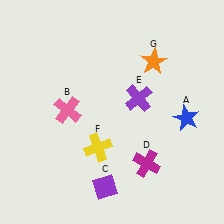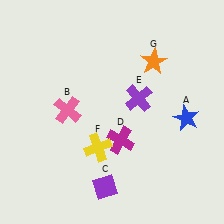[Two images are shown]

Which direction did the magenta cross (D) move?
The magenta cross (D) moved left.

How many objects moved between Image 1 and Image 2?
1 object moved between the two images.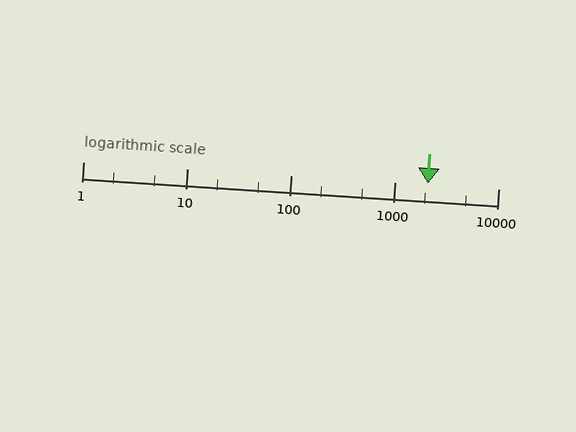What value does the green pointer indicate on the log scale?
The pointer indicates approximately 2100.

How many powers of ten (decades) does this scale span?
The scale spans 4 decades, from 1 to 10000.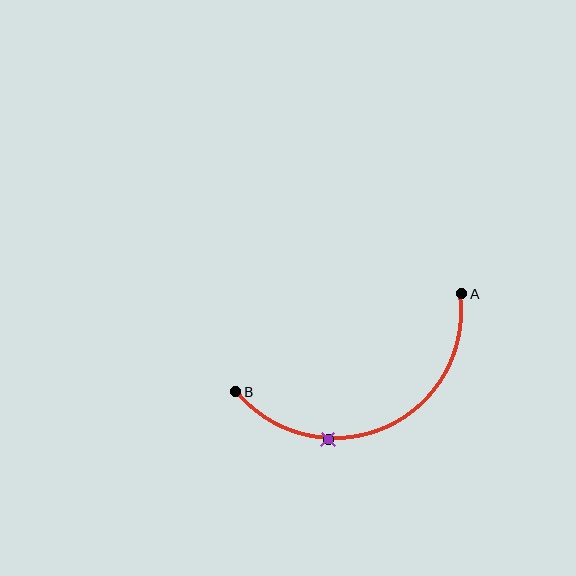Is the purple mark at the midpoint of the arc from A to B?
No. The purple mark lies on the arc but is closer to endpoint B. The arc midpoint would be at the point on the curve equidistant along the arc from both A and B.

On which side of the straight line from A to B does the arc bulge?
The arc bulges below the straight line connecting A and B.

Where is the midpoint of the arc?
The arc midpoint is the point on the curve farthest from the straight line joining A and B. It sits below that line.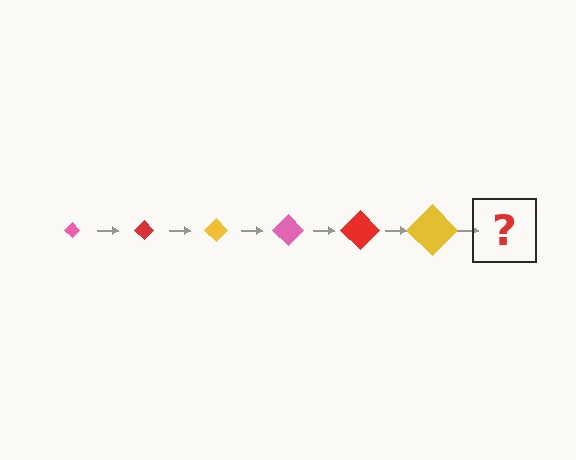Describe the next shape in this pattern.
It should be a pink diamond, larger than the previous one.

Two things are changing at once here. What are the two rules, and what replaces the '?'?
The two rules are that the diamond grows larger each step and the color cycles through pink, red, and yellow. The '?' should be a pink diamond, larger than the previous one.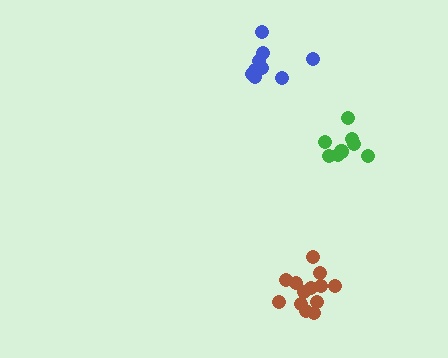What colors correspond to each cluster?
The clusters are colored: blue, green, brown.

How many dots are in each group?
Group 1: 10 dots, Group 2: 9 dots, Group 3: 13 dots (32 total).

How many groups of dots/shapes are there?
There are 3 groups.